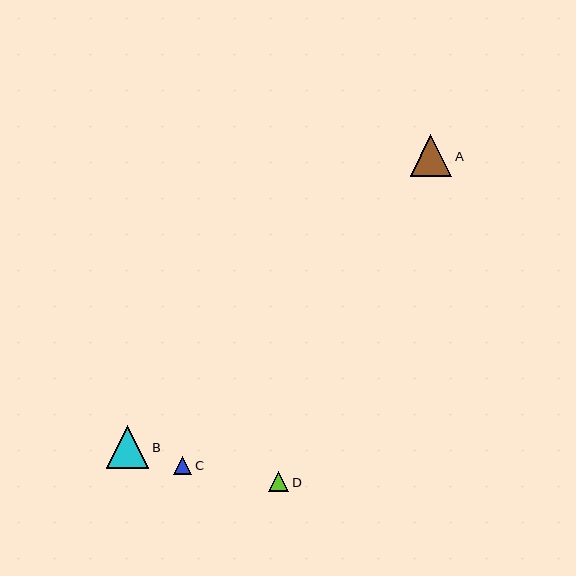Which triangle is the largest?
Triangle B is the largest with a size of approximately 42 pixels.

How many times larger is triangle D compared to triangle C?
Triangle D is approximately 1.1 times the size of triangle C.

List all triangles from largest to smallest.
From largest to smallest: B, A, D, C.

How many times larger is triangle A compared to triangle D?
Triangle A is approximately 2.0 times the size of triangle D.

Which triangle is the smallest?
Triangle C is the smallest with a size of approximately 18 pixels.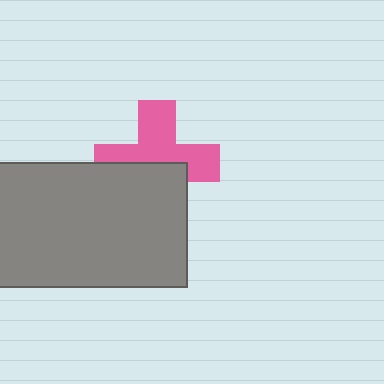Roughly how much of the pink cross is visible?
About half of it is visible (roughly 56%).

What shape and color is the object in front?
The object in front is a gray rectangle.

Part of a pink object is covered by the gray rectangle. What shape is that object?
It is a cross.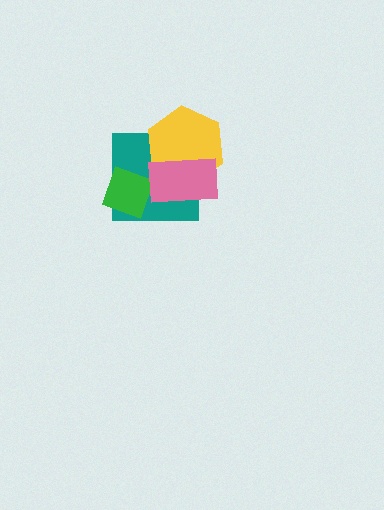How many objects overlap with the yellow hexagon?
2 objects overlap with the yellow hexagon.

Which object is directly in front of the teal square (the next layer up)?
The yellow hexagon is directly in front of the teal square.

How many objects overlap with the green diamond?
1 object overlaps with the green diamond.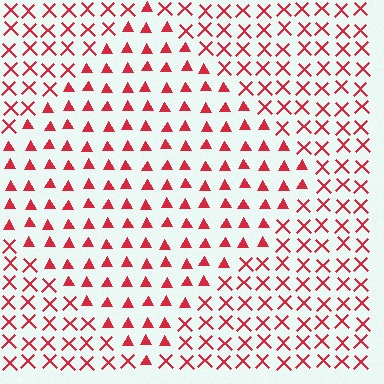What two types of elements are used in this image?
The image uses triangles inside the diamond region and X marks outside it.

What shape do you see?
I see a diamond.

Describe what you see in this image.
The image is filled with small red elements arranged in a uniform grid. A diamond-shaped region contains triangles, while the surrounding area contains X marks. The boundary is defined purely by the change in element shape.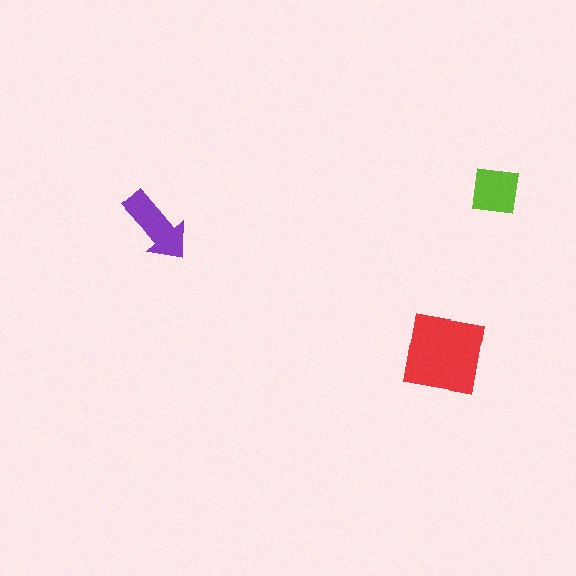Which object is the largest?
The red square.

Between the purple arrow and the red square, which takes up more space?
The red square.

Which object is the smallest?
The lime square.